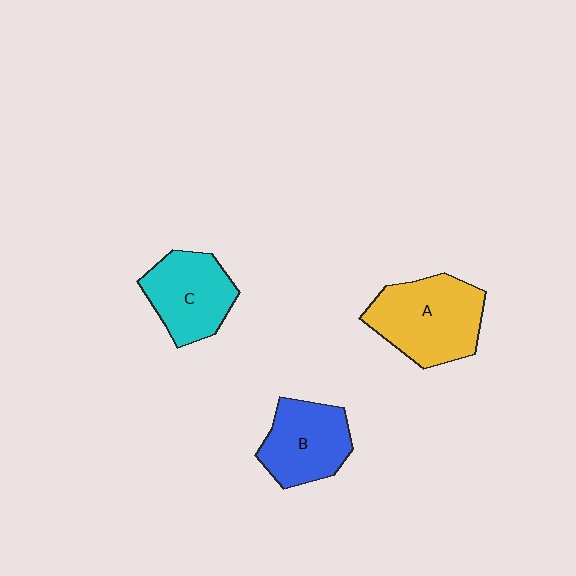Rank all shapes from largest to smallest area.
From largest to smallest: A (yellow), C (cyan), B (blue).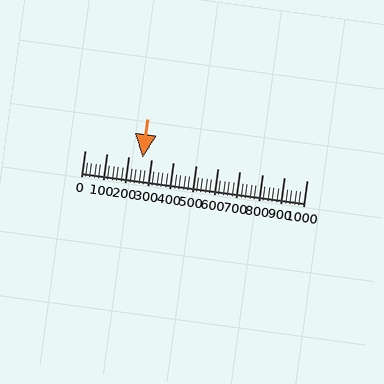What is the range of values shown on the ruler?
The ruler shows values from 0 to 1000.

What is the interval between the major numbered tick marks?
The major tick marks are spaced 100 units apart.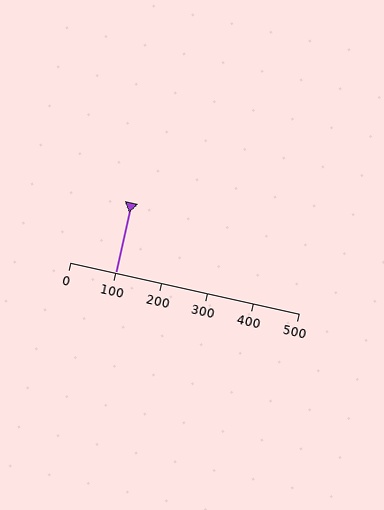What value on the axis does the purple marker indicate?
The marker indicates approximately 100.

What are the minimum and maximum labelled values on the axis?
The axis runs from 0 to 500.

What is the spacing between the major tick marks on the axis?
The major ticks are spaced 100 apart.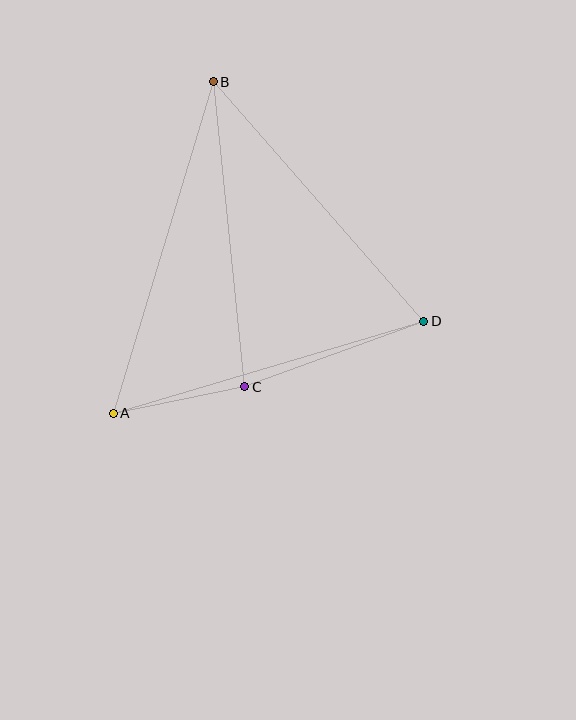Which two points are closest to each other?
Points A and C are closest to each other.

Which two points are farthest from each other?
Points A and B are farthest from each other.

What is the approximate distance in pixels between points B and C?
The distance between B and C is approximately 307 pixels.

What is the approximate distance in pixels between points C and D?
The distance between C and D is approximately 191 pixels.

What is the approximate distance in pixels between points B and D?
The distance between B and D is approximately 319 pixels.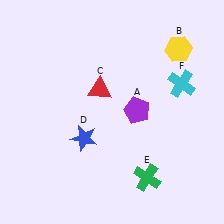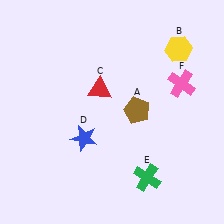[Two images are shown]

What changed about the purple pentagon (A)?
In Image 1, A is purple. In Image 2, it changed to brown.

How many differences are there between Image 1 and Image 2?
There are 2 differences between the two images.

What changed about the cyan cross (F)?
In Image 1, F is cyan. In Image 2, it changed to pink.